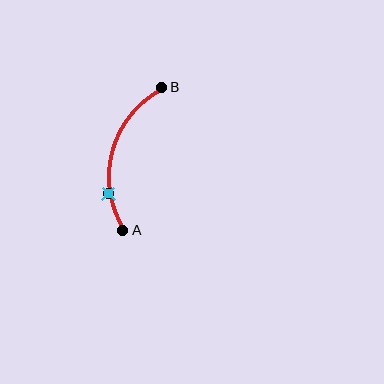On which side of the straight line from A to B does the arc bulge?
The arc bulges to the left of the straight line connecting A and B.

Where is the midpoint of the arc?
The arc midpoint is the point on the curve farthest from the straight line joining A and B. It sits to the left of that line.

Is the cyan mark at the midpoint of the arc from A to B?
No. The cyan mark lies on the arc but is closer to endpoint A. The arc midpoint would be at the point on the curve equidistant along the arc from both A and B.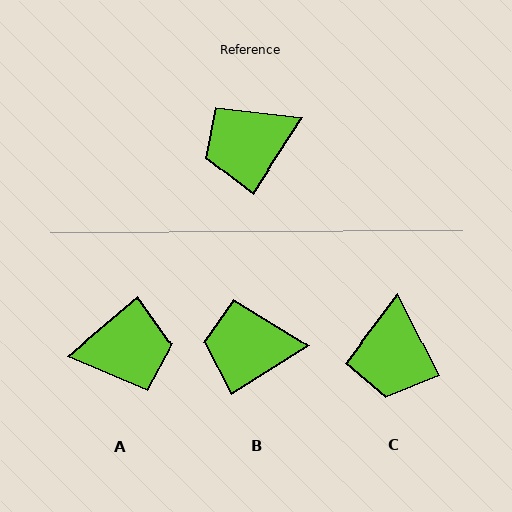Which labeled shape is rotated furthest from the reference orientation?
A, about 163 degrees away.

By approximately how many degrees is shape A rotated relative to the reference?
Approximately 163 degrees counter-clockwise.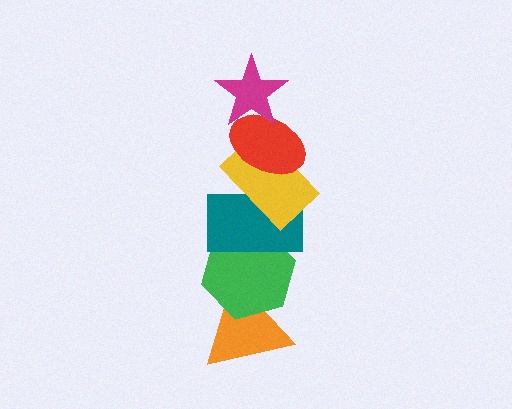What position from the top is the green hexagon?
The green hexagon is 5th from the top.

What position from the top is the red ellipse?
The red ellipse is 2nd from the top.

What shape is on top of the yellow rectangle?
The red ellipse is on top of the yellow rectangle.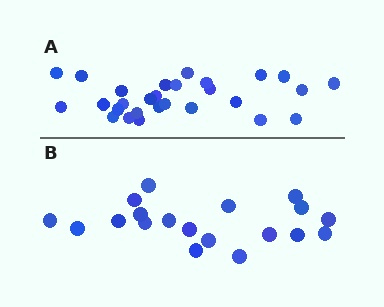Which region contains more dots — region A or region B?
Region A (the top region) has more dots.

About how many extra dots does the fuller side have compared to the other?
Region A has roughly 8 or so more dots than region B.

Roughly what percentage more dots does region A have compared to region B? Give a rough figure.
About 45% more.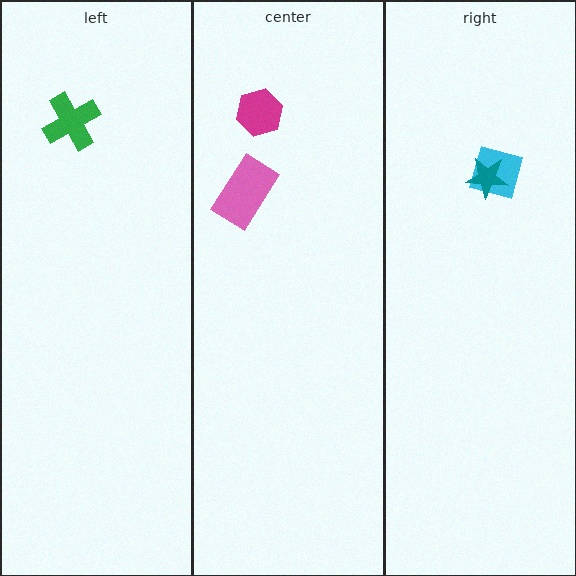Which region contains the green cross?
The left region.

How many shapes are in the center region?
2.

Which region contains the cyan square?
The right region.